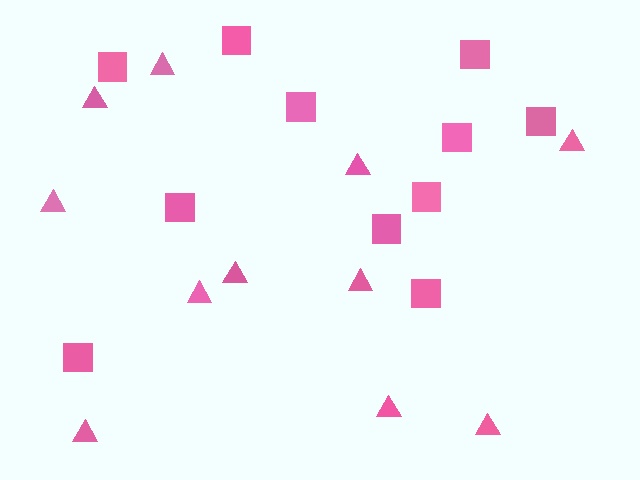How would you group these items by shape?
There are 2 groups: one group of triangles (11) and one group of squares (11).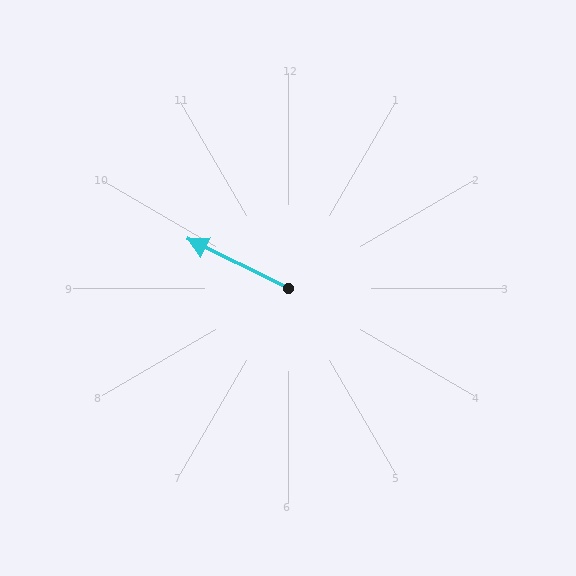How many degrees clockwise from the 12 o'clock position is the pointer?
Approximately 296 degrees.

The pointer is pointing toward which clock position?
Roughly 10 o'clock.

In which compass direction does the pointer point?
Northwest.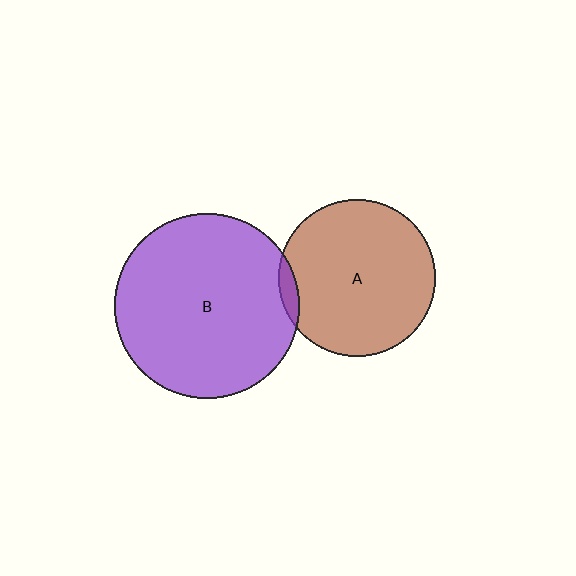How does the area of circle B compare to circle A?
Approximately 1.4 times.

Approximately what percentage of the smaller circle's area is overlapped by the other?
Approximately 5%.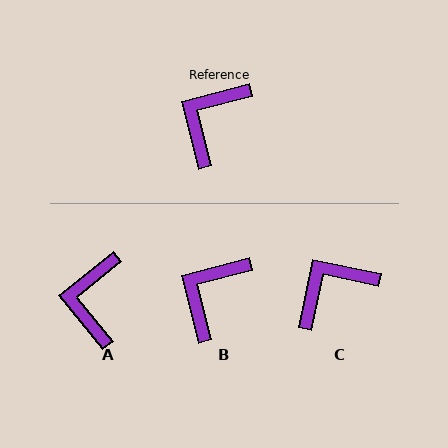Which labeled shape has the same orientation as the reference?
B.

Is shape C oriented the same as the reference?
No, it is off by about 26 degrees.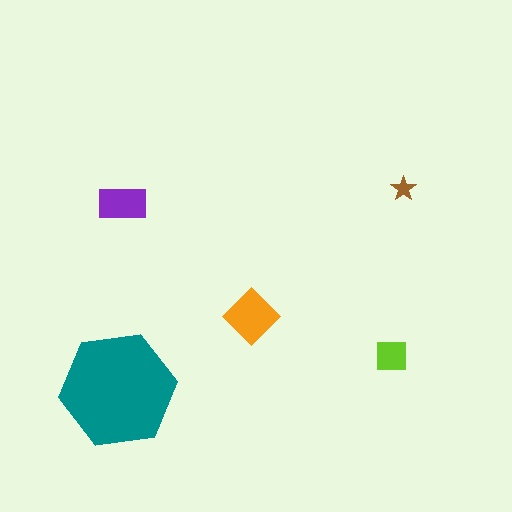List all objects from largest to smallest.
The teal hexagon, the orange diamond, the purple rectangle, the lime square, the brown star.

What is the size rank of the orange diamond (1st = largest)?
2nd.